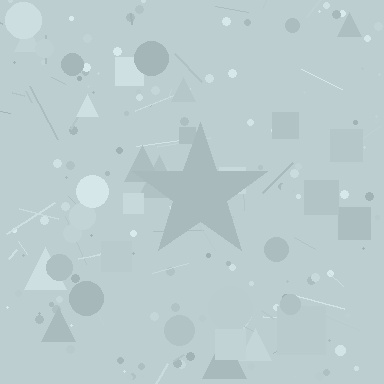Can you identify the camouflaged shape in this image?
The camouflaged shape is a star.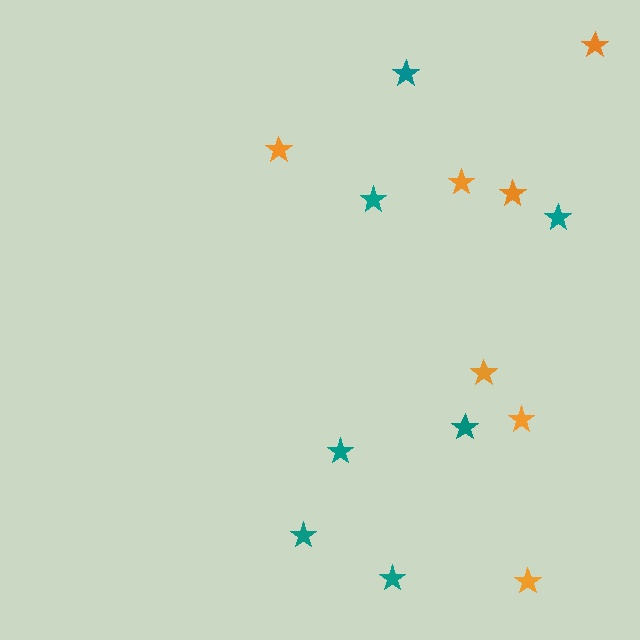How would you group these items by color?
There are 2 groups: one group of orange stars (7) and one group of teal stars (7).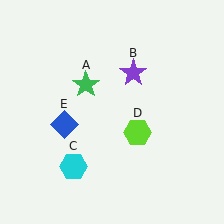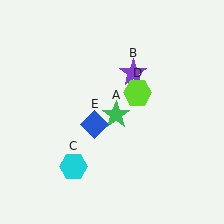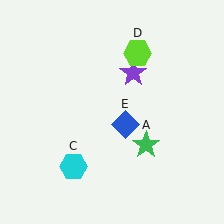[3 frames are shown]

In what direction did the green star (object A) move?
The green star (object A) moved down and to the right.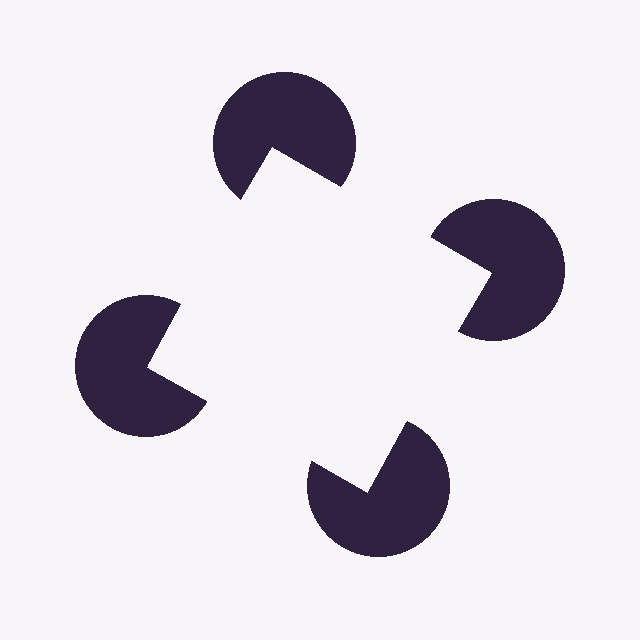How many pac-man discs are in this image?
There are 4 — one at each vertex of the illusory square.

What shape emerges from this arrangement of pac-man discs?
An illusory square — its edges are inferred from the aligned wedge cuts in the pac-man discs, not physically drawn.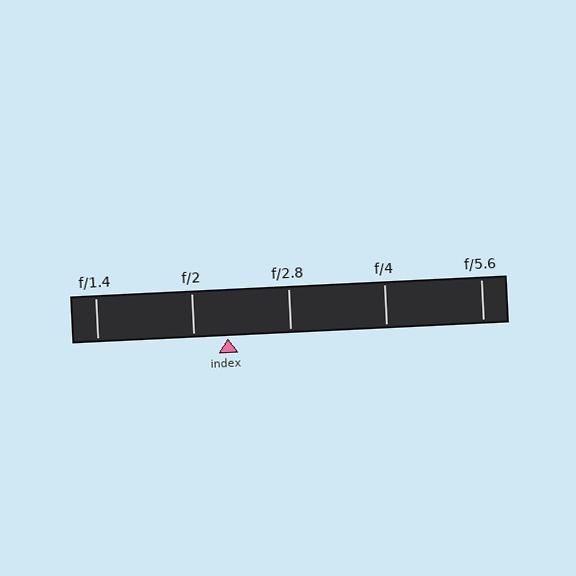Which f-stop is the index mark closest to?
The index mark is closest to f/2.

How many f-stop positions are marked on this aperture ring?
There are 5 f-stop positions marked.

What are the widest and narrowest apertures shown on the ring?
The widest aperture shown is f/1.4 and the narrowest is f/5.6.